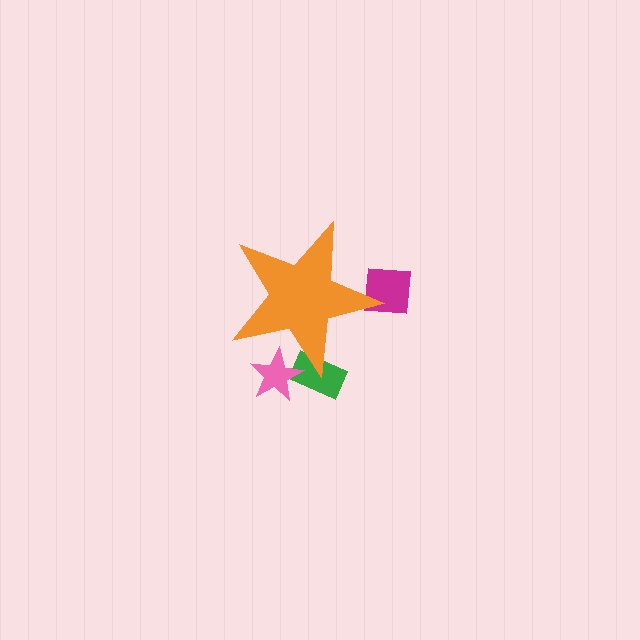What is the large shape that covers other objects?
An orange star.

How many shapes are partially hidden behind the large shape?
3 shapes are partially hidden.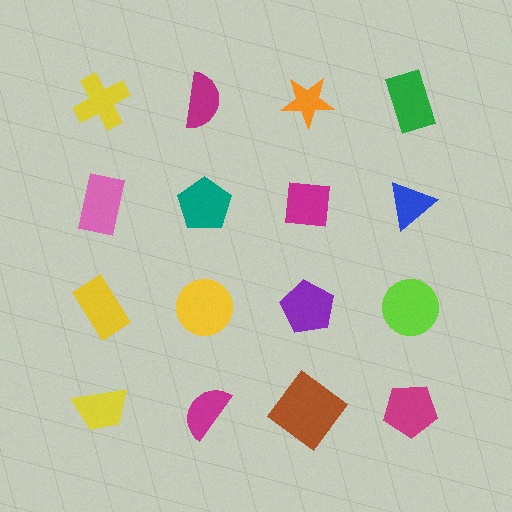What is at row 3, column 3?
A purple pentagon.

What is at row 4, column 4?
A magenta pentagon.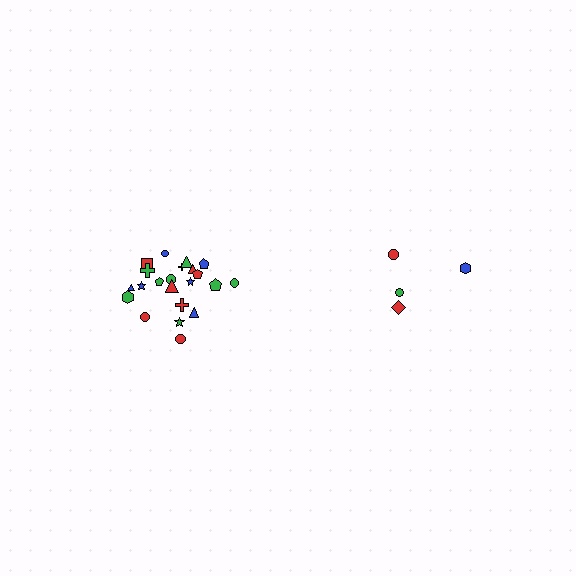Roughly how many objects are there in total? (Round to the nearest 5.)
Roughly 25 objects in total.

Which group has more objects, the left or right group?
The left group.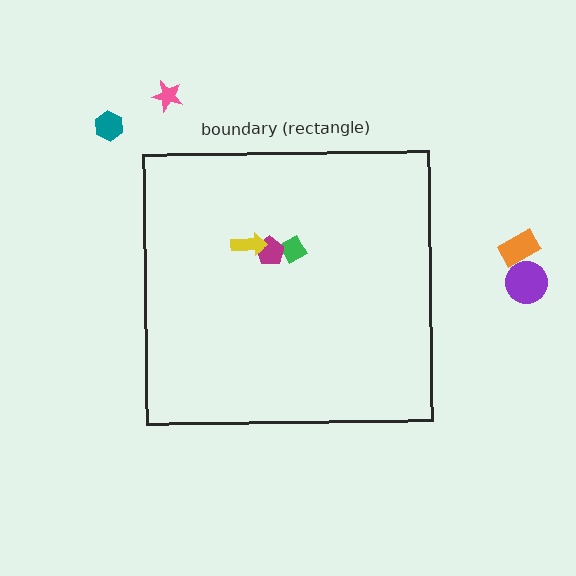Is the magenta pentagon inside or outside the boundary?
Inside.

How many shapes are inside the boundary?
3 inside, 4 outside.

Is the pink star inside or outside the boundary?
Outside.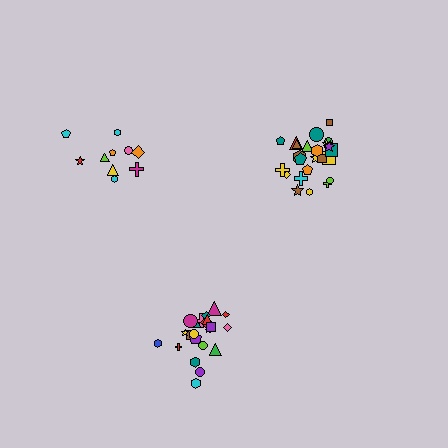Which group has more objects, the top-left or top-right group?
The top-right group.